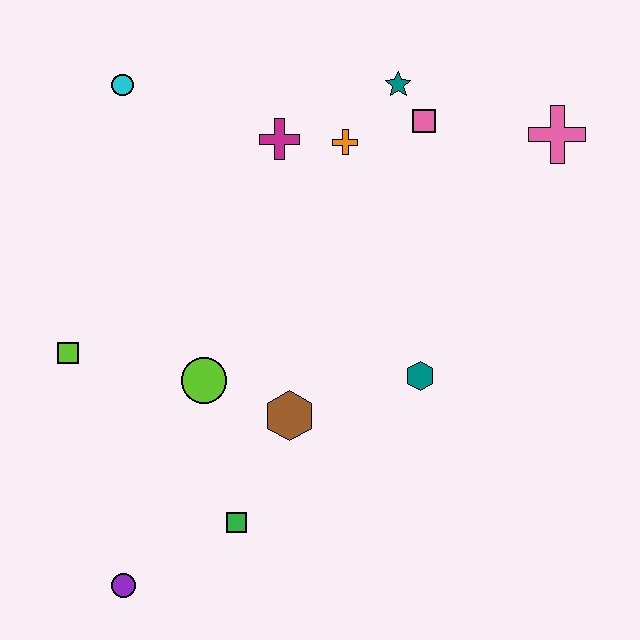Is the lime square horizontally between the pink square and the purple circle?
No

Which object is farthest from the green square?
The pink cross is farthest from the green square.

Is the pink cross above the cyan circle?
No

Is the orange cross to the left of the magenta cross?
No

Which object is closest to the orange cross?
The magenta cross is closest to the orange cross.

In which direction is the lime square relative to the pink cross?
The lime square is to the left of the pink cross.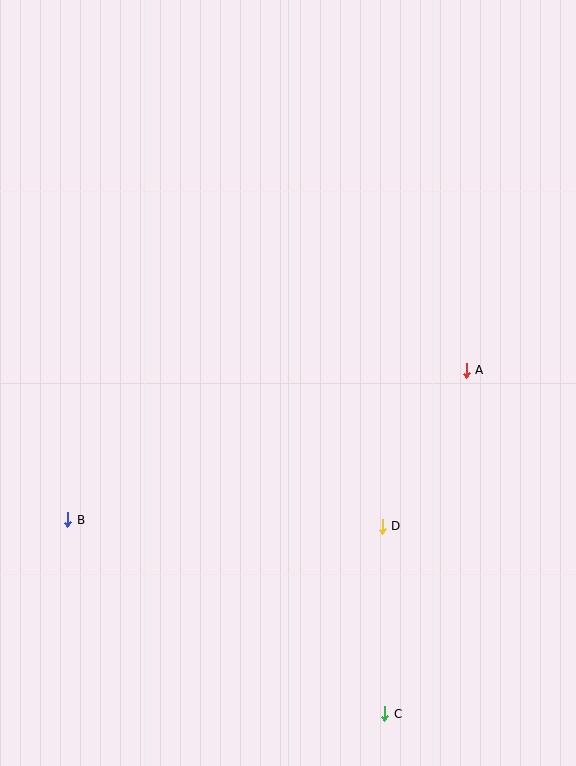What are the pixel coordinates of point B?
Point B is at (68, 520).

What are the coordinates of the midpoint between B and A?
The midpoint between B and A is at (267, 445).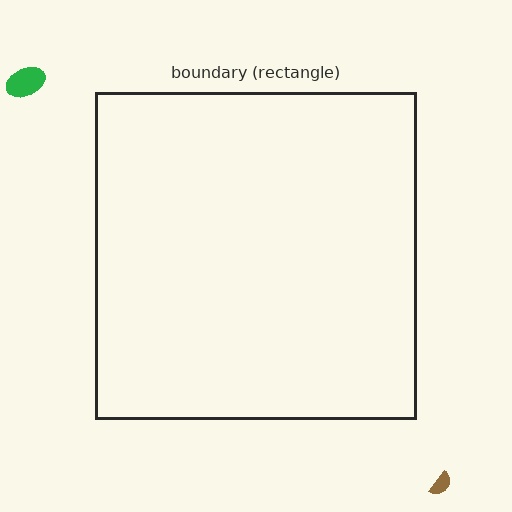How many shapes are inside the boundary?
0 inside, 2 outside.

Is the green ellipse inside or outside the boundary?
Outside.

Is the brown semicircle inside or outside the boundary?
Outside.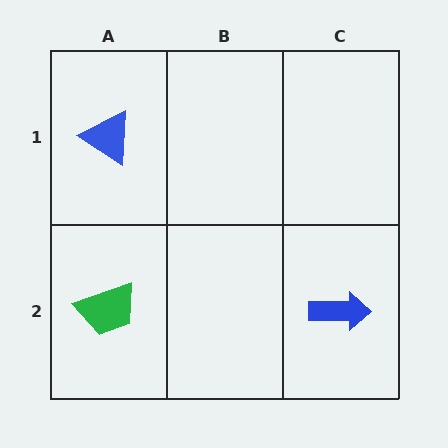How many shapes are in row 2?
2 shapes.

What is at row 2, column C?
A blue arrow.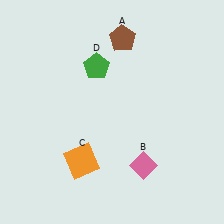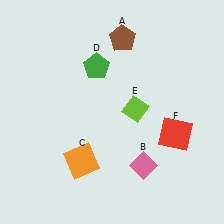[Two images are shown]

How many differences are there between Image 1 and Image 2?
There are 2 differences between the two images.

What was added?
A lime diamond (E), a red square (F) were added in Image 2.